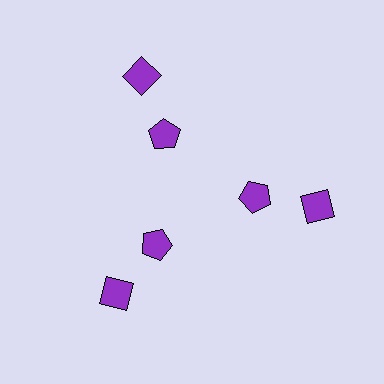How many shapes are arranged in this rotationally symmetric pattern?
There are 6 shapes, arranged in 3 groups of 2.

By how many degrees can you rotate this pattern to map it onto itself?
The pattern maps onto itself every 120 degrees of rotation.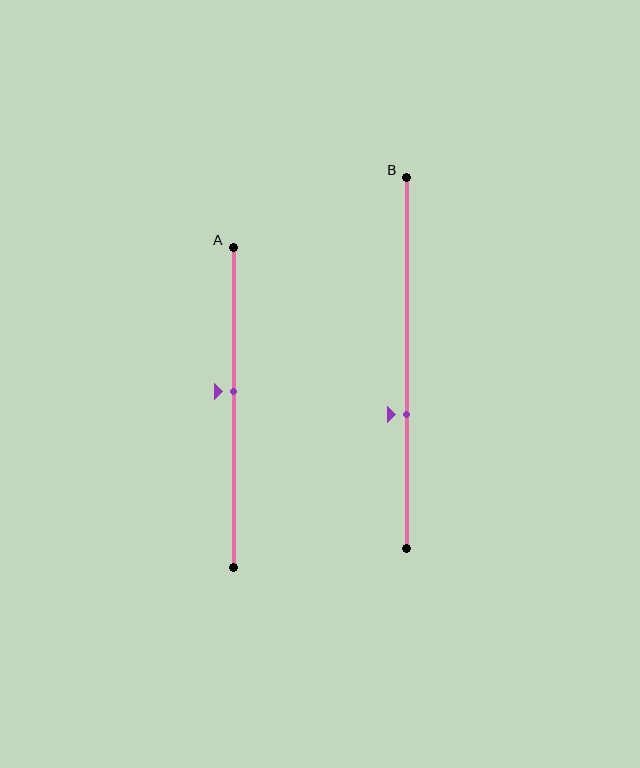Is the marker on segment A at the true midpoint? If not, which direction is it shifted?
No, the marker on segment A is shifted upward by about 5% of the segment length.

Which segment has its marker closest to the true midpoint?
Segment A has its marker closest to the true midpoint.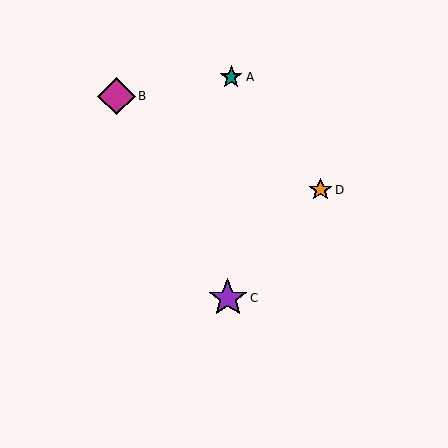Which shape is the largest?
The purple star (labeled C) is the largest.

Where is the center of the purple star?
The center of the purple star is at (228, 298).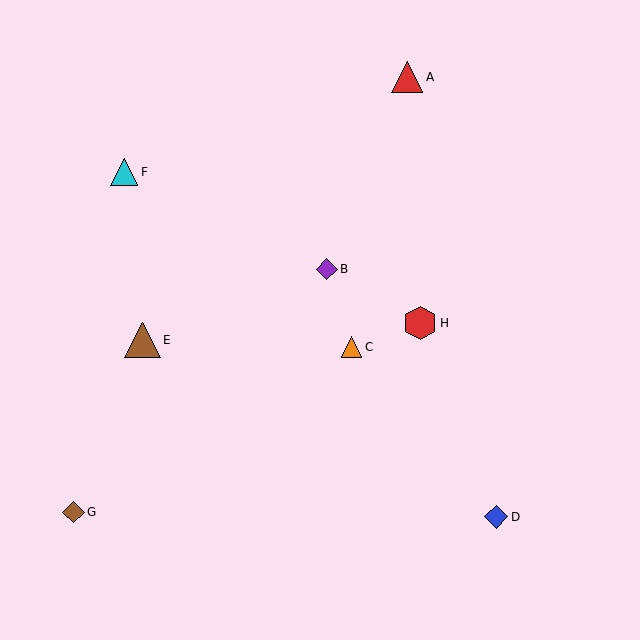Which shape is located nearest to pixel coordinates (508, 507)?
The blue diamond (labeled D) at (496, 517) is nearest to that location.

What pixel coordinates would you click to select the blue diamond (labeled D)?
Click at (496, 517) to select the blue diamond D.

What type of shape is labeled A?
Shape A is a red triangle.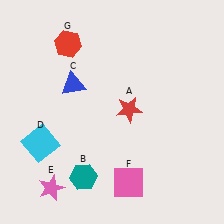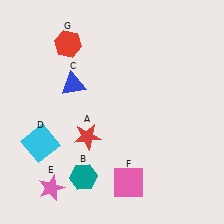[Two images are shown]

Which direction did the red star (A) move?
The red star (A) moved left.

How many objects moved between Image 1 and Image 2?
1 object moved between the two images.